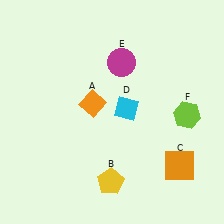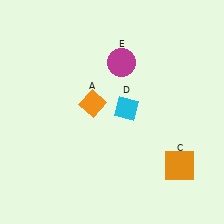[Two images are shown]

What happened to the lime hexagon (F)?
The lime hexagon (F) was removed in Image 2. It was in the bottom-right area of Image 1.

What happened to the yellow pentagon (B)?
The yellow pentagon (B) was removed in Image 2. It was in the bottom-left area of Image 1.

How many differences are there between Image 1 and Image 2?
There are 2 differences between the two images.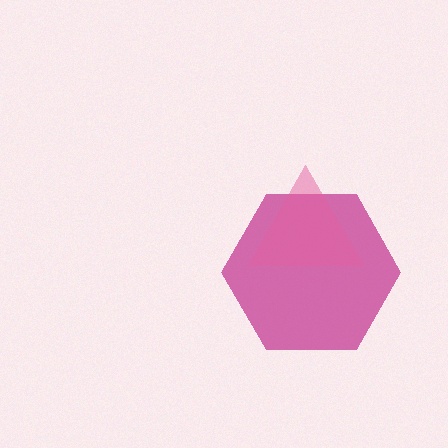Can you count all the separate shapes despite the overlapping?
Yes, there are 2 separate shapes.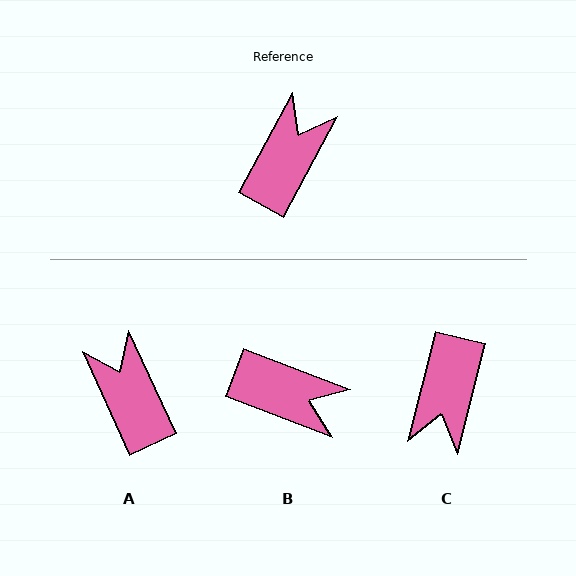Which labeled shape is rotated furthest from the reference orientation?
C, about 165 degrees away.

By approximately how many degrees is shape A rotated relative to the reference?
Approximately 53 degrees counter-clockwise.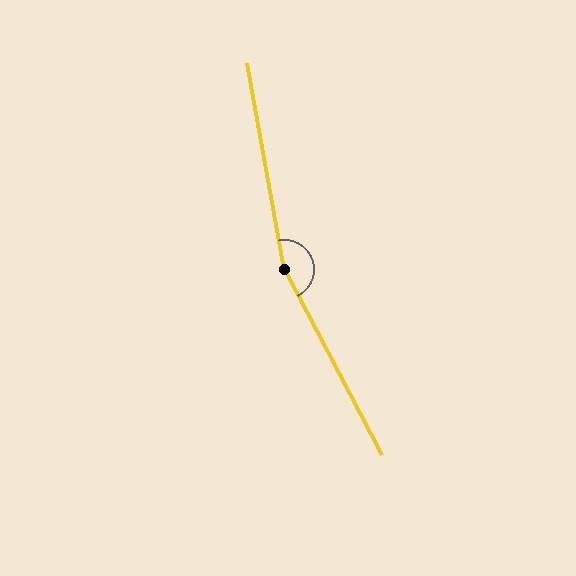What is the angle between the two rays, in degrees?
Approximately 163 degrees.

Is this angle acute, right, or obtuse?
It is obtuse.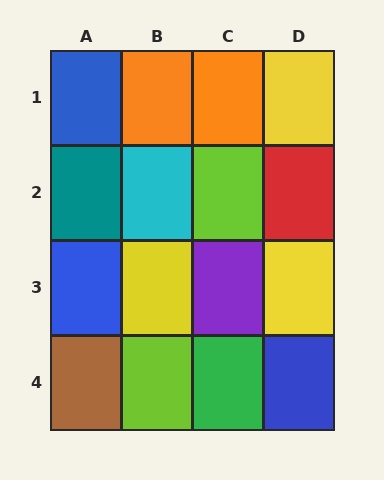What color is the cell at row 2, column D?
Red.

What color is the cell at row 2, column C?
Lime.